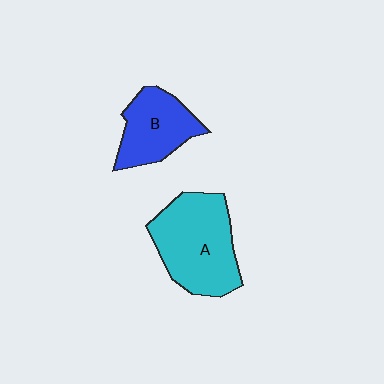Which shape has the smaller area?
Shape B (blue).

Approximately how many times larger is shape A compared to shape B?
Approximately 1.5 times.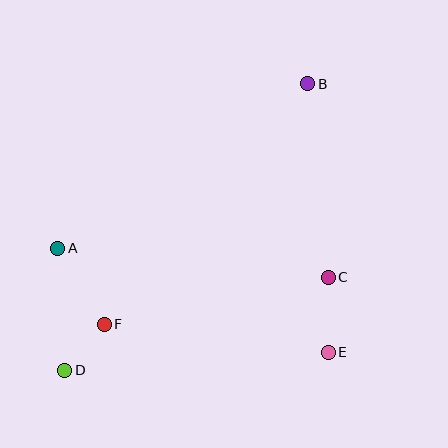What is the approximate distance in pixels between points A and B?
The distance between A and B is approximately 299 pixels.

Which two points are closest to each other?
Points D and F are closest to each other.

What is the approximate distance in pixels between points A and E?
The distance between A and E is approximately 290 pixels.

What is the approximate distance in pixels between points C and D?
The distance between C and D is approximately 280 pixels.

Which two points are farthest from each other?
Points B and D are farthest from each other.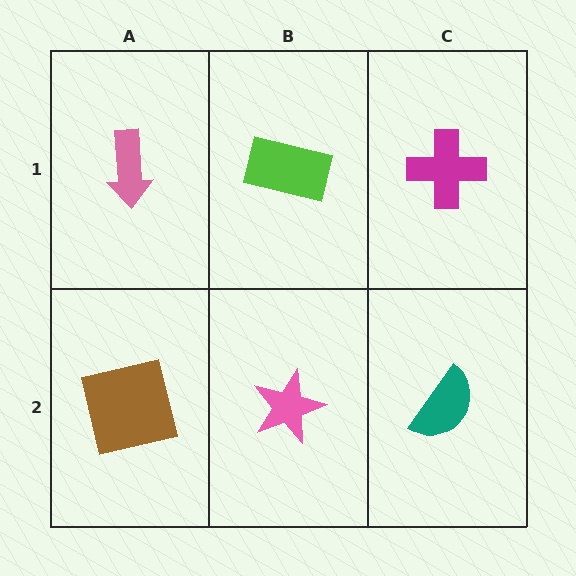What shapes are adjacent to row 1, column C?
A teal semicircle (row 2, column C), a lime rectangle (row 1, column B).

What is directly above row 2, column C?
A magenta cross.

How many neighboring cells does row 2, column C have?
2.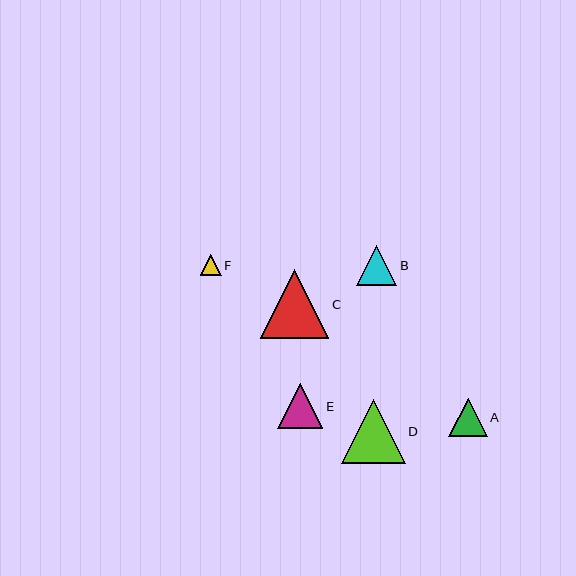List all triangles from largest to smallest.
From largest to smallest: C, D, E, B, A, F.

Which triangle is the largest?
Triangle C is the largest with a size of approximately 69 pixels.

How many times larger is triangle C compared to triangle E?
Triangle C is approximately 1.5 times the size of triangle E.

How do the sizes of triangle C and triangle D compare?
Triangle C and triangle D are approximately the same size.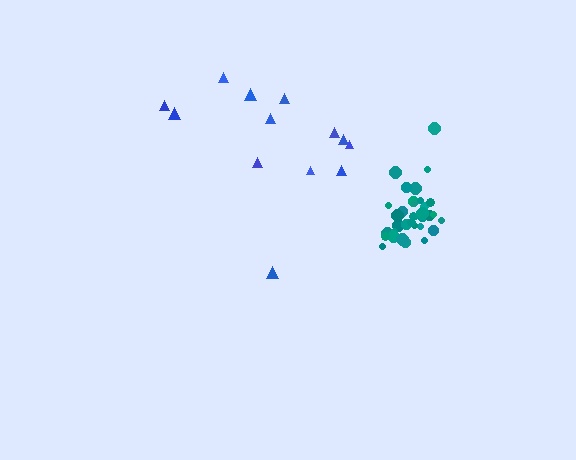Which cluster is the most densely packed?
Teal.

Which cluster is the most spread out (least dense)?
Blue.